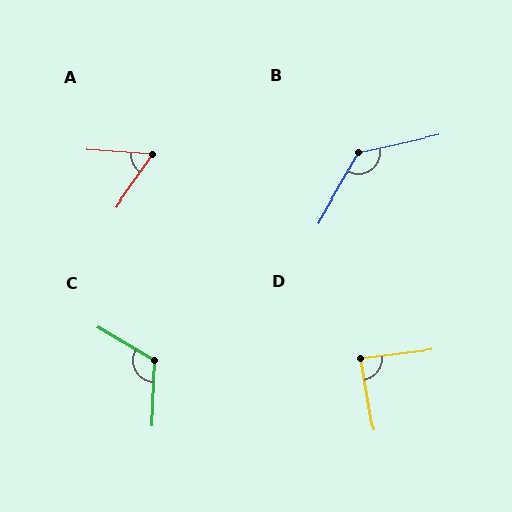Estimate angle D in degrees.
Approximately 87 degrees.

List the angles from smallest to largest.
A (59°), D (87°), C (118°), B (132°).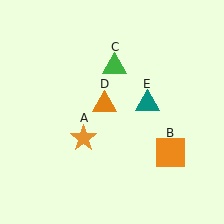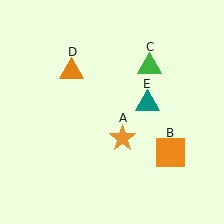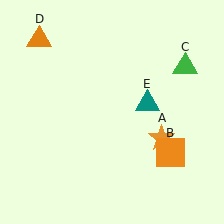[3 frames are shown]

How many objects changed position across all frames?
3 objects changed position: orange star (object A), green triangle (object C), orange triangle (object D).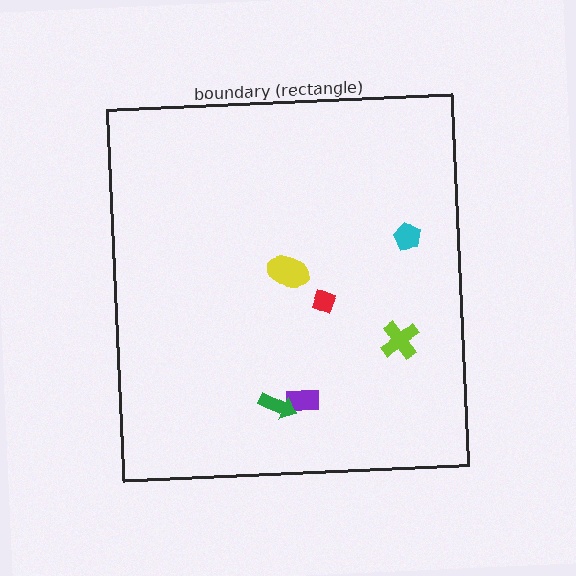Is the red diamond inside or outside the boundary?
Inside.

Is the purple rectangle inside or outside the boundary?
Inside.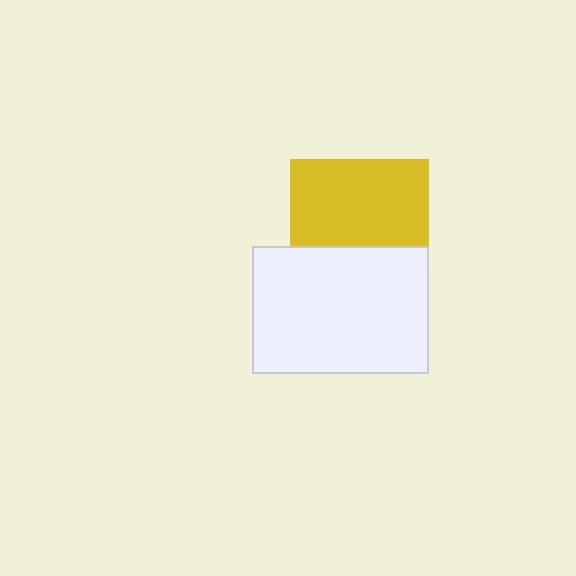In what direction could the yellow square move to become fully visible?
The yellow square could move up. That would shift it out from behind the white rectangle entirely.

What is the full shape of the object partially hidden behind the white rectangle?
The partially hidden object is a yellow square.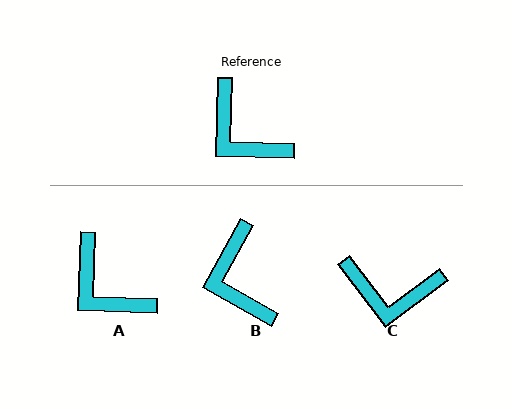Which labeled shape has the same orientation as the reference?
A.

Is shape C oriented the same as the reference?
No, it is off by about 38 degrees.